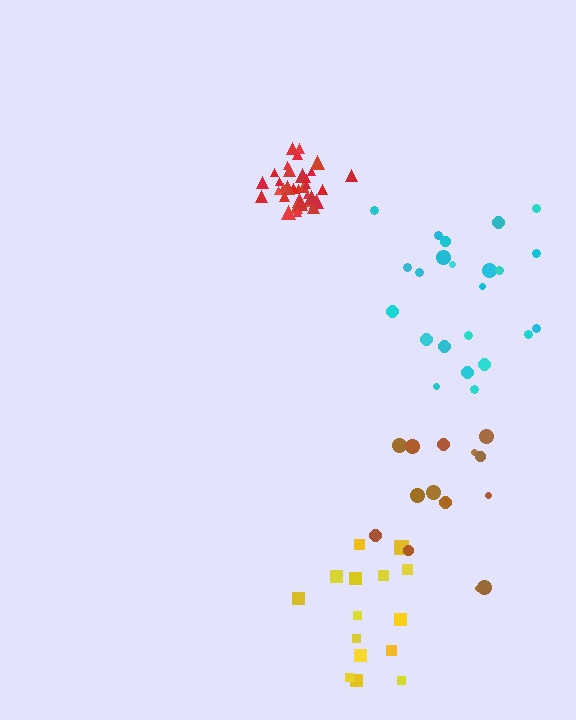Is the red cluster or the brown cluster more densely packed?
Red.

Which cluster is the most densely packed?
Red.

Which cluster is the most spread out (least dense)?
Brown.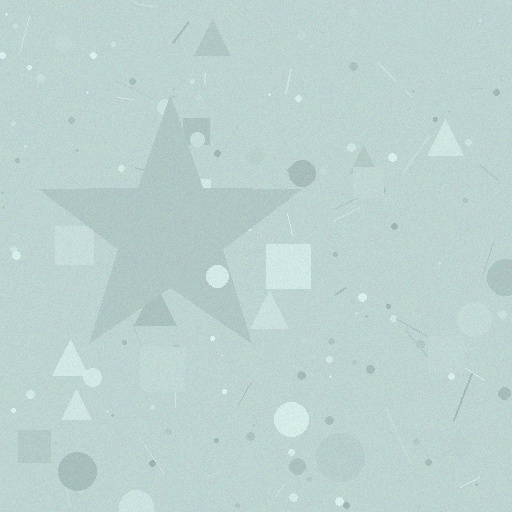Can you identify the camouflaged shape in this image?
The camouflaged shape is a star.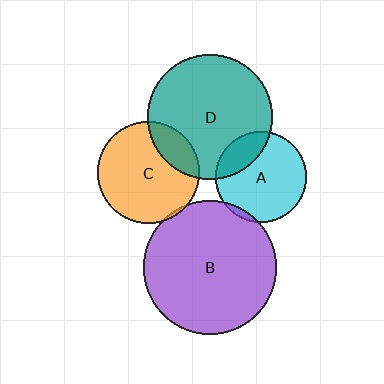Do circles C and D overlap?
Yes.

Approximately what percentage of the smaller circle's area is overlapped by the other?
Approximately 20%.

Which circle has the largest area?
Circle B (purple).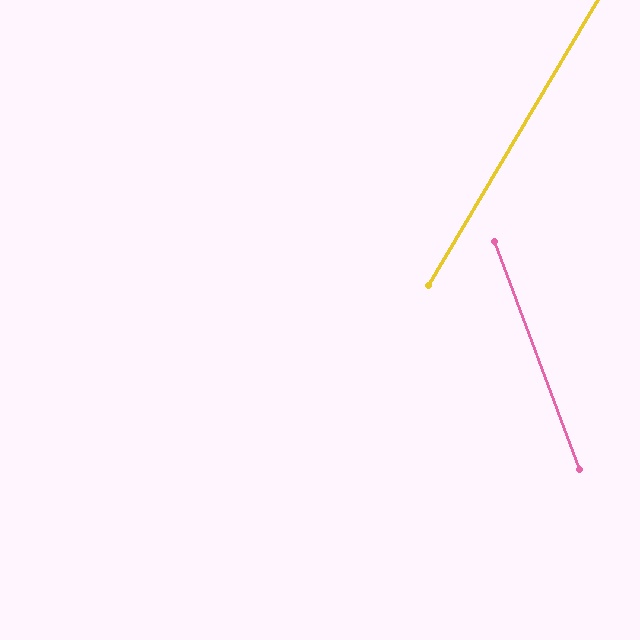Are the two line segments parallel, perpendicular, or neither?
Neither parallel nor perpendicular — they differ by about 51°.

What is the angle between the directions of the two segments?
Approximately 51 degrees.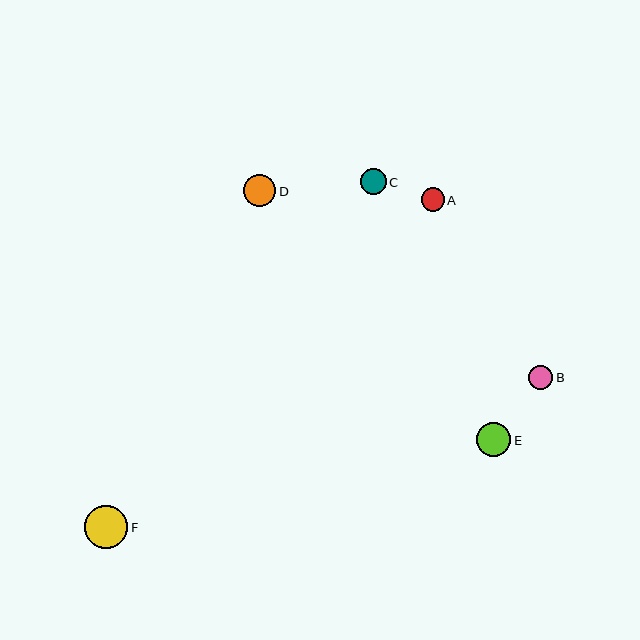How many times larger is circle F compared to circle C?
Circle F is approximately 1.7 times the size of circle C.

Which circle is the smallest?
Circle A is the smallest with a size of approximately 23 pixels.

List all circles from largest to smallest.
From largest to smallest: F, E, D, C, B, A.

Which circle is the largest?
Circle F is the largest with a size of approximately 43 pixels.